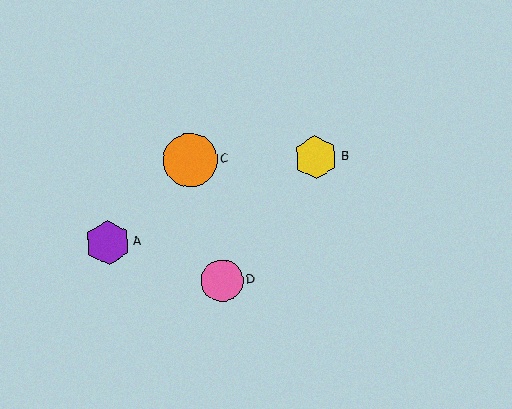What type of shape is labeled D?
Shape D is a pink circle.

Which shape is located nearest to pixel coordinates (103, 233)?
The purple hexagon (labeled A) at (108, 243) is nearest to that location.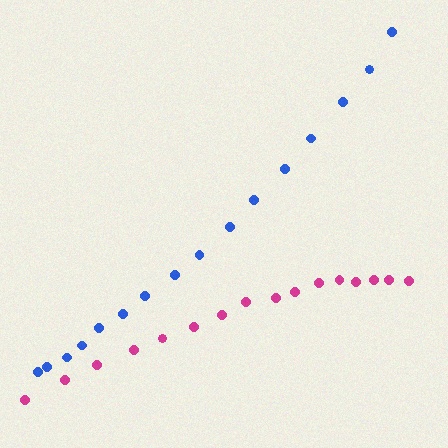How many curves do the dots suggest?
There are 2 distinct paths.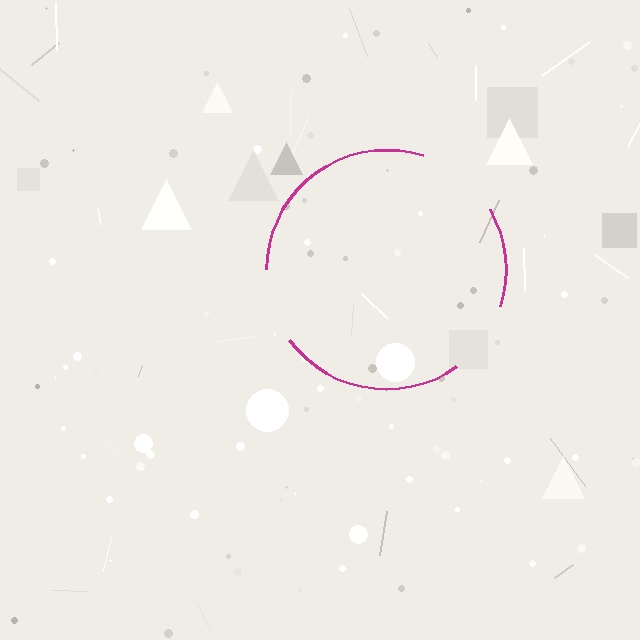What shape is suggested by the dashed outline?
The dashed outline suggests a circle.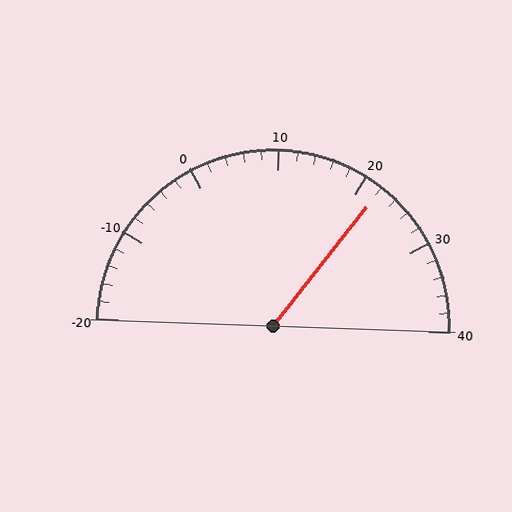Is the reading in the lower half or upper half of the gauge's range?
The reading is in the upper half of the range (-20 to 40).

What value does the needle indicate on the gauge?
The needle indicates approximately 22.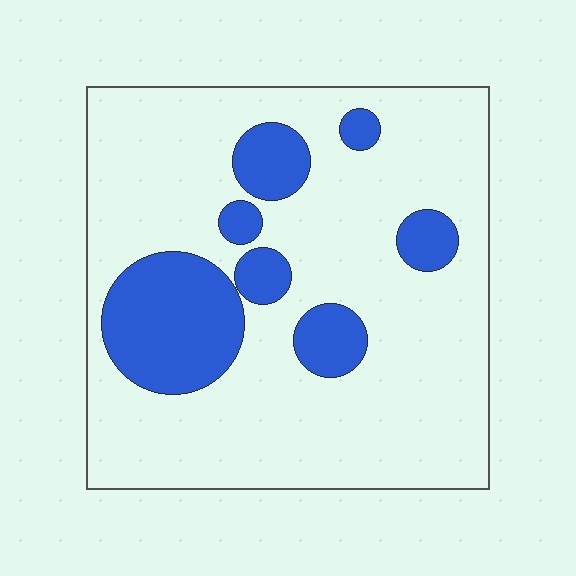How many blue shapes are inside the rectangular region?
7.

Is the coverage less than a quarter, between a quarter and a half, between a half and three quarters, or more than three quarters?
Less than a quarter.